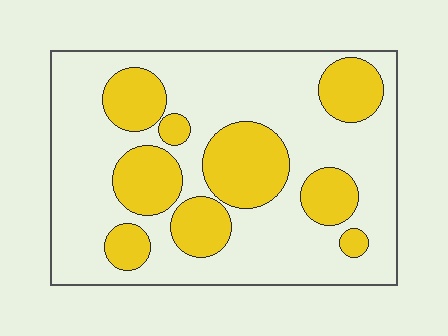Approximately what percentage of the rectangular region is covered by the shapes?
Approximately 30%.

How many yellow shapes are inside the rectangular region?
9.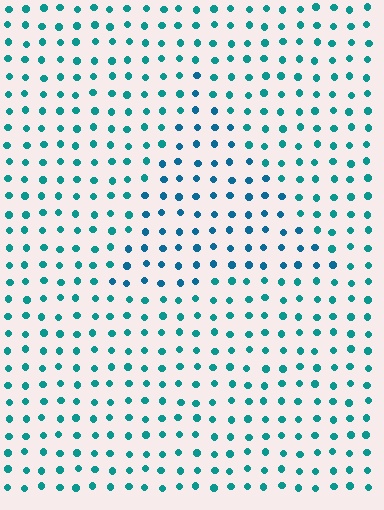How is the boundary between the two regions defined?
The boundary is defined purely by a slight shift in hue (about 23 degrees). Spacing, size, and orientation are identical on both sides.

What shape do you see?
I see a triangle.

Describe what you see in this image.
The image is filled with small teal elements in a uniform arrangement. A triangle-shaped region is visible where the elements are tinted to a slightly different hue, forming a subtle color boundary.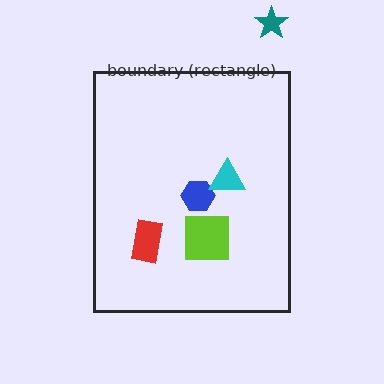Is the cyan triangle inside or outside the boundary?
Inside.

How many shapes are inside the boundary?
4 inside, 1 outside.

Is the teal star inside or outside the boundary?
Outside.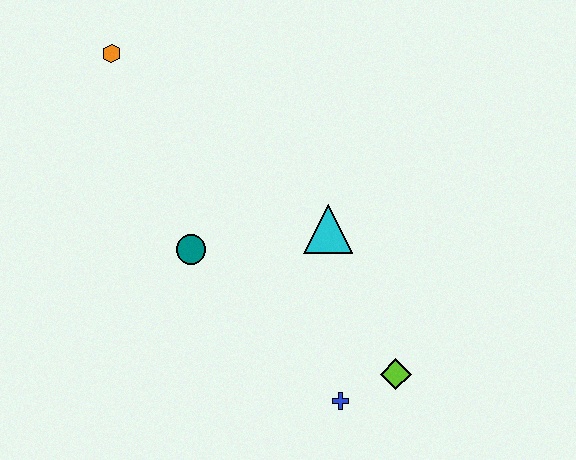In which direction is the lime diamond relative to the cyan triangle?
The lime diamond is below the cyan triangle.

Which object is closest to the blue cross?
The lime diamond is closest to the blue cross.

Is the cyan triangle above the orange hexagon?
No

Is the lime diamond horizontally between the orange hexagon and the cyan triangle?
No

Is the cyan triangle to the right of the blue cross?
No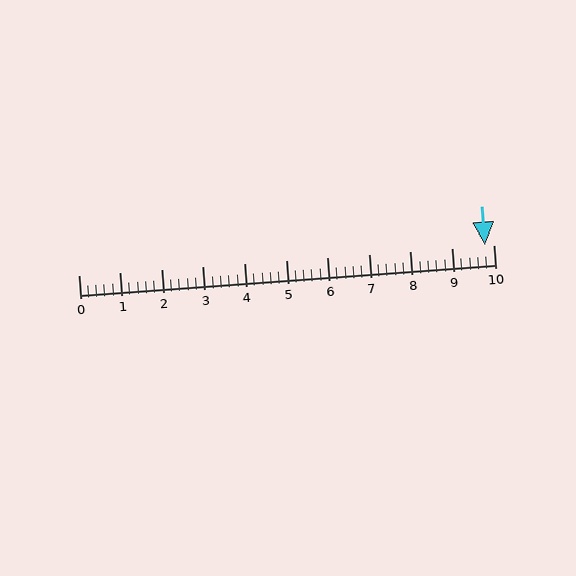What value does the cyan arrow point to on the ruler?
The cyan arrow points to approximately 9.8.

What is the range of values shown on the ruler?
The ruler shows values from 0 to 10.